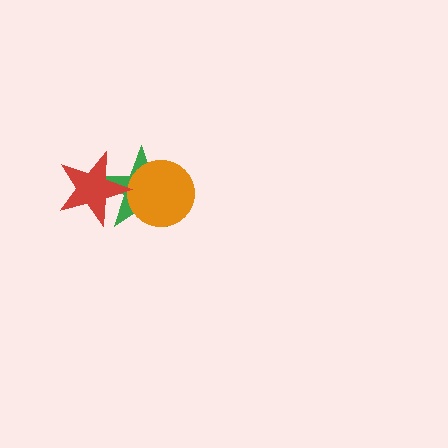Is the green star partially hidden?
Yes, it is partially covered by another shape.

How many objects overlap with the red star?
1 object overlaps with the red star.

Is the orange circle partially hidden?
No, no other shape covers it.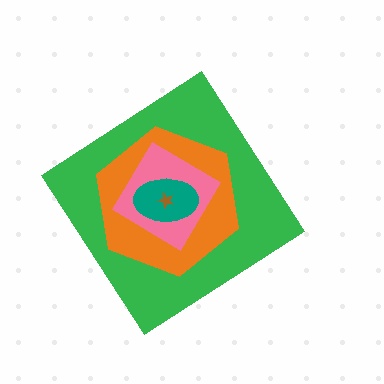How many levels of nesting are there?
5.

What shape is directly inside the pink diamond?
The teal ellipse.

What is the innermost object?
The brown star.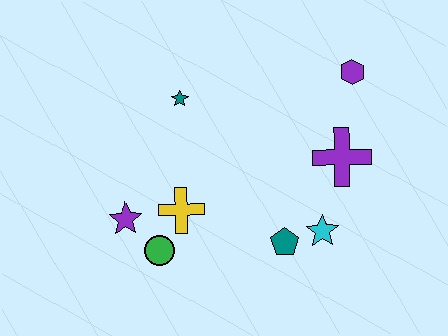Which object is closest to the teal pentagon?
The cyan star is closest to the teal pentagon.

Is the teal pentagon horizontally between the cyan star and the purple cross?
No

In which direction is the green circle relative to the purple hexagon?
The green circle is to the left of the purple hexagon.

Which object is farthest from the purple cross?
The purple star is farthest from the purple cross.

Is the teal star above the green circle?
Yes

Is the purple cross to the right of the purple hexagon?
No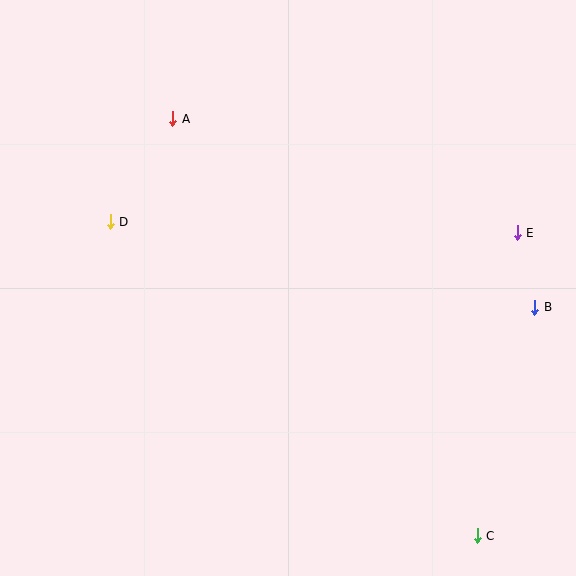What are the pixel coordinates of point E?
Point E is at (517, 233).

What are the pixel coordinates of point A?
Point A is at (173, 119).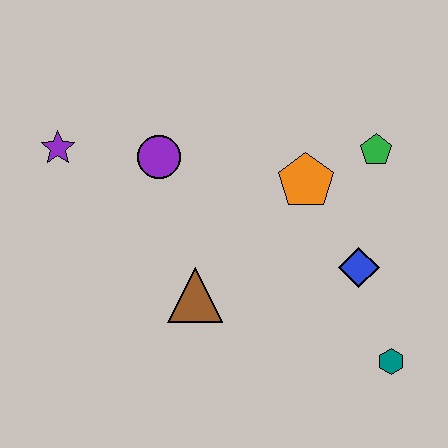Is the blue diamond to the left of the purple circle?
No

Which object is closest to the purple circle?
The purple star is closest to the purple circle.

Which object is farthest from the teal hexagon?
The purple star is farthest from the teal hexagon.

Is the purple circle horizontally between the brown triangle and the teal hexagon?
No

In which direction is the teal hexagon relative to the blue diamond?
The teal hexagon is below the blue diamond.